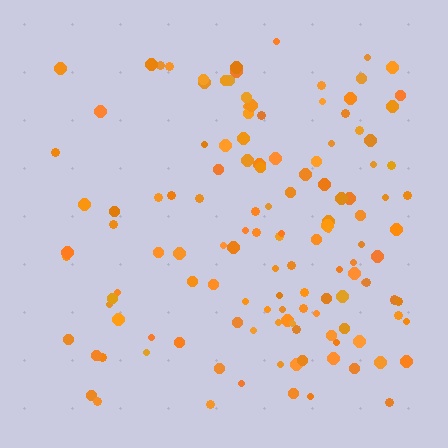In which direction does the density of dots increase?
From left to right, with the right side densest.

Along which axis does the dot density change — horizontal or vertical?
Horizontal.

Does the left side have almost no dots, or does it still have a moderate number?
Still a moderate number, just noticeably fewer than the right.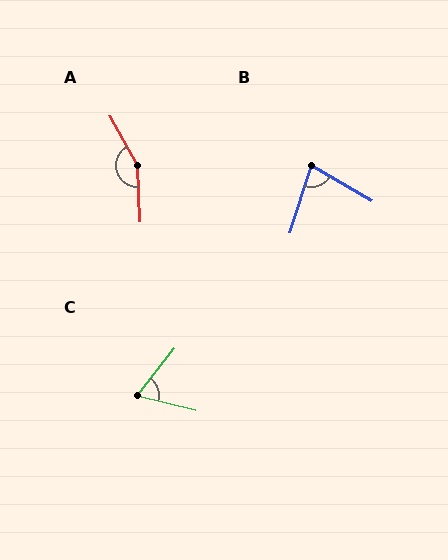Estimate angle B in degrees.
Approximately 78 degrees.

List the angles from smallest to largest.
C (65°), B (78°), A (153°).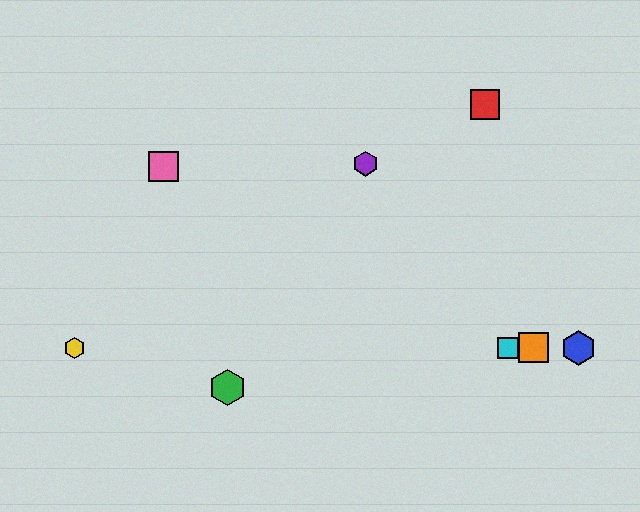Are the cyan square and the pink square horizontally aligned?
No, the cyan square is at y≈348 and the pink square is at y≈166.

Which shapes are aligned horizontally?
The blue hexagon, the yellow hexagon, the orange square, the cyan square are aligned horizontally.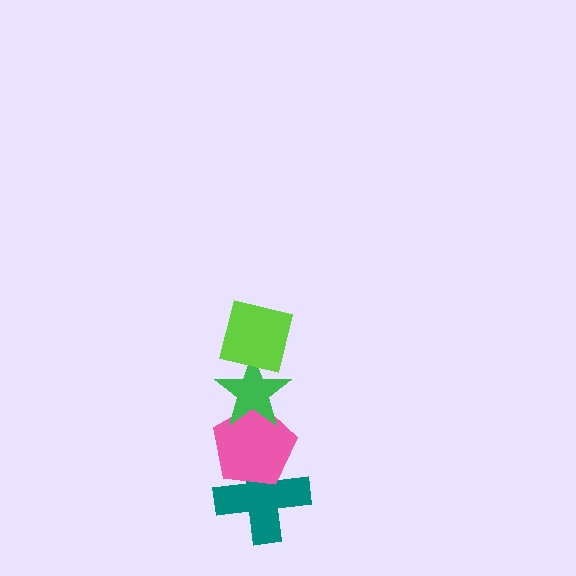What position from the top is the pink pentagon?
The pink pentagon is 3rd from the top.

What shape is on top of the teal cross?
The pink pentagon is on top of the teal cross.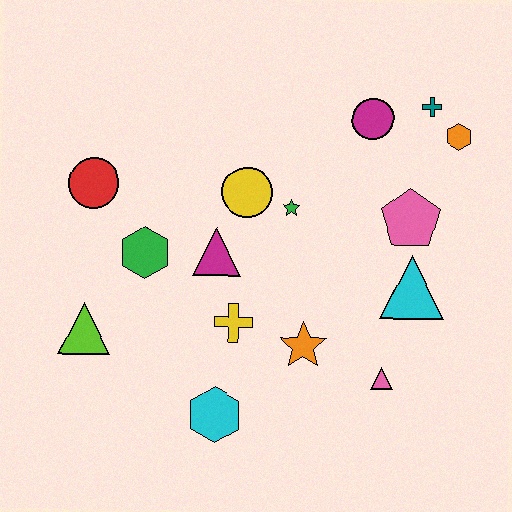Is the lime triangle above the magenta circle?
No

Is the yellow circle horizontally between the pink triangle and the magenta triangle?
Yes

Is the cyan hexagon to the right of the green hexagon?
Yes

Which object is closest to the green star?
The yellow circle is closest to the green star.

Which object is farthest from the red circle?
The orange hexagon is farthest from the red circle.